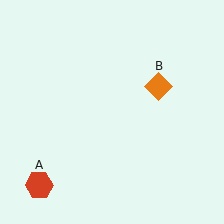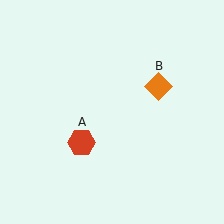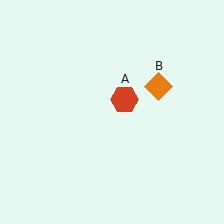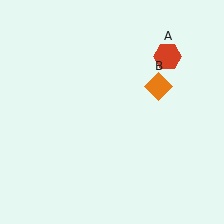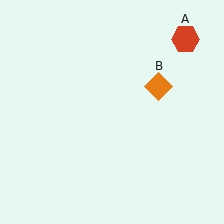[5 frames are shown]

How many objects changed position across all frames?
1 object changed position: red hexagon (object A).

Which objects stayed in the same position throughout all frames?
Orange diamond (object B) remained stationary.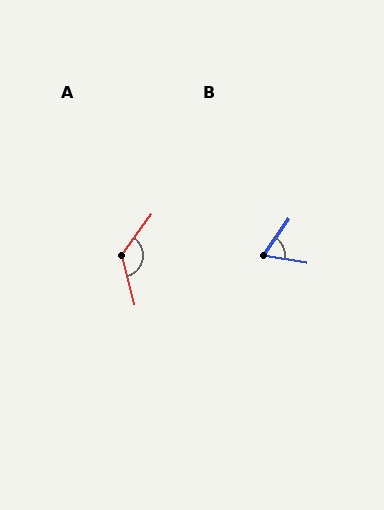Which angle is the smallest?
B, at approximately 64 degrees.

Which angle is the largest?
A, at approximately 129 degrees.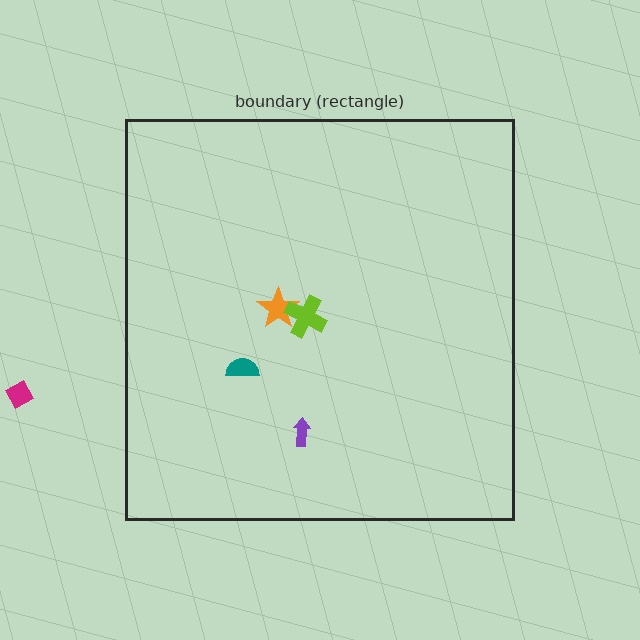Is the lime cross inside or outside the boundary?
Inside.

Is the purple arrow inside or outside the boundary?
Inside.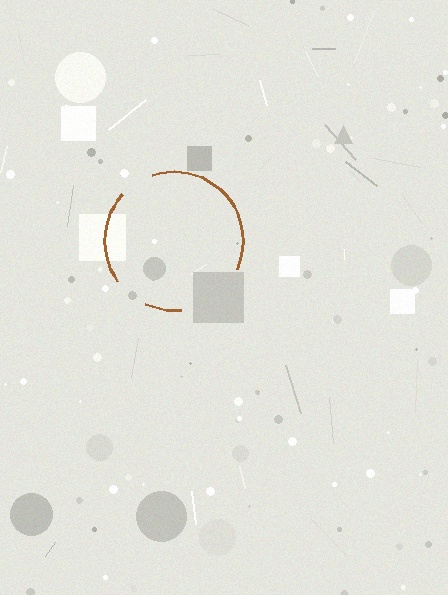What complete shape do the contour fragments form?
The contour fragments form a circle.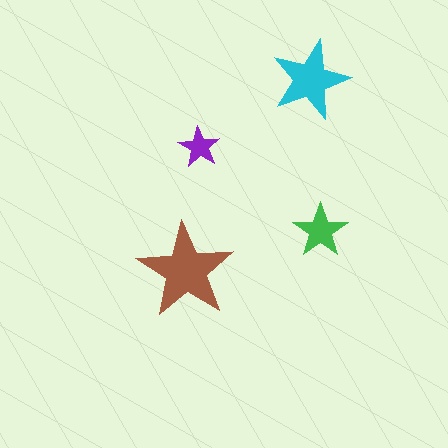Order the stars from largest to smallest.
the brown one, the cyan one, the green one, the purple one.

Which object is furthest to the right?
The green star is rightmost.